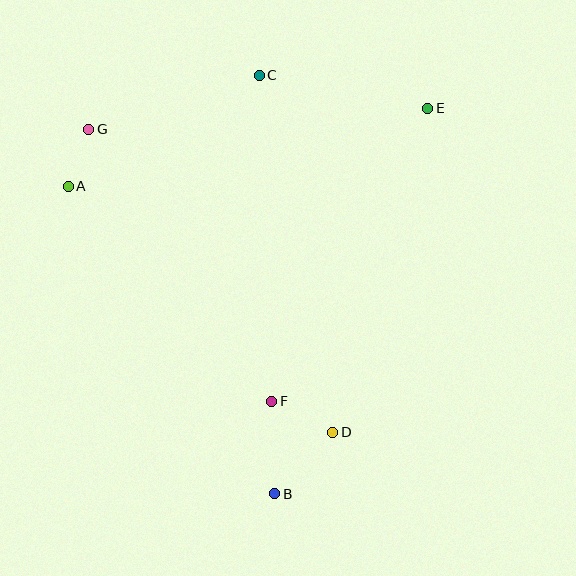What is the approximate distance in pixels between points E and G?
The distance between E and G is approximately 340 pixels.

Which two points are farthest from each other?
Points B and C are farthest from each other.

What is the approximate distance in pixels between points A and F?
The distance between A and F is approximately 296 pixels.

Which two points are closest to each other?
Points A and G are closest to each other.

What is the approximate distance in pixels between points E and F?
The distance between E and F is approximately 332 pixels.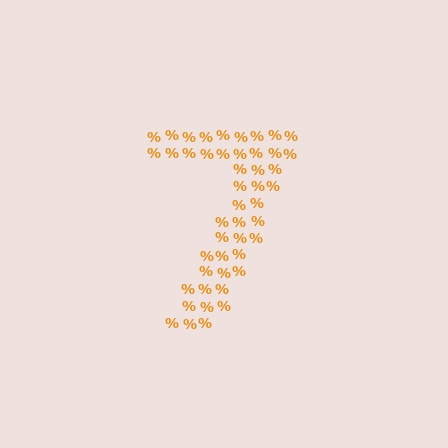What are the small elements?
The small elements are percent signs.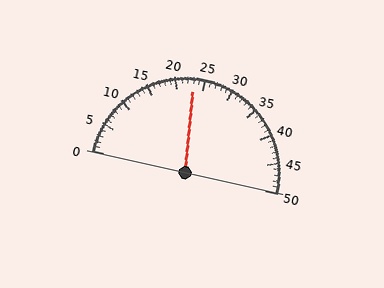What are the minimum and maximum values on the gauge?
The gauge ranges from 0 to 50.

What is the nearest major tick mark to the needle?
The nearest major tick mark is 25.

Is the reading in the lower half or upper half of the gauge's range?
The reading is in the lower half of the range (0 to 50).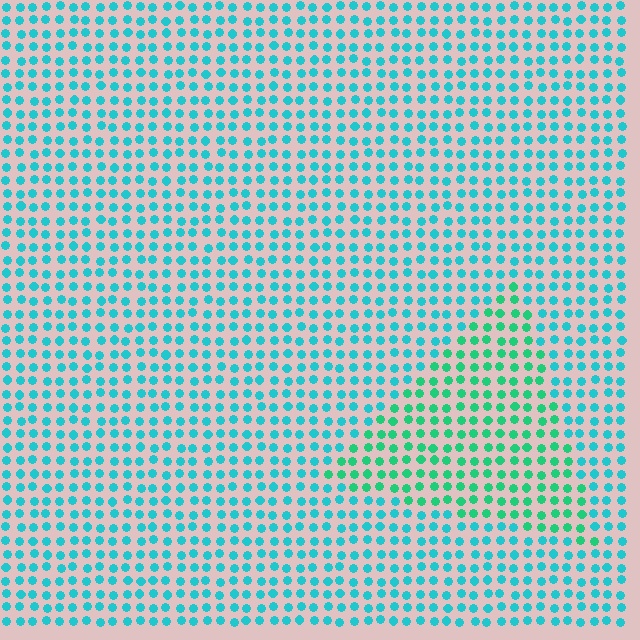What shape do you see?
I see a triangle.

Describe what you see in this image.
The image is filled with small cyan elements in a uniform arrangement. A triangle-shaped region is visible where the elements are tinted to a slightly different hue, forming a subtle color boundary.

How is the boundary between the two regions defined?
The boundary is defined purely by a slight shift in hue (about 32 degrees). Spacing, size, and orientation are identical on both sides.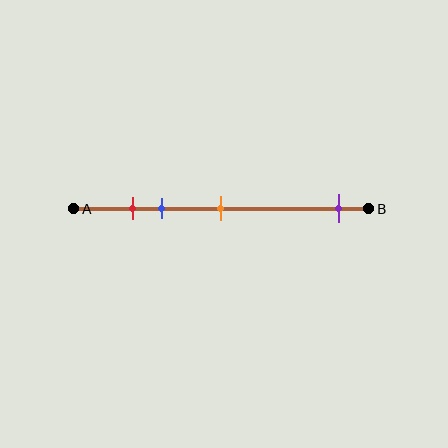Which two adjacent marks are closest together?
The red and blue marks are the closest adjacent pair.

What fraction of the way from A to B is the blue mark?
The blue mark is approximately 30% (0.3) of the way from A to B.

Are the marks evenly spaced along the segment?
No, the marks are not evenly spaced.